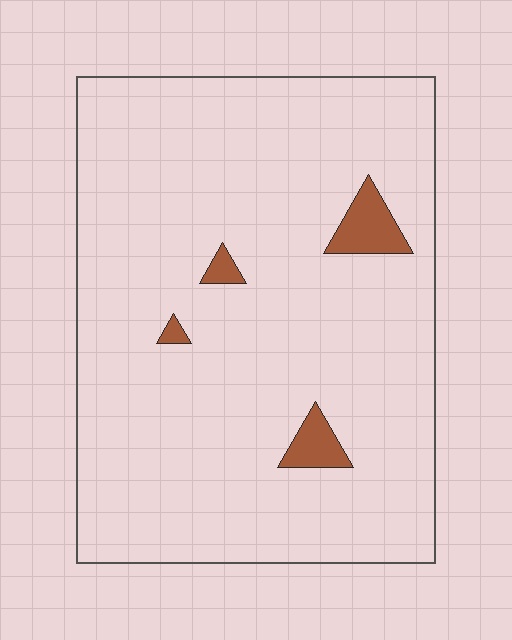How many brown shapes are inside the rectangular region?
4.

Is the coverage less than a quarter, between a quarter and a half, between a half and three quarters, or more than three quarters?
Less than a quarter.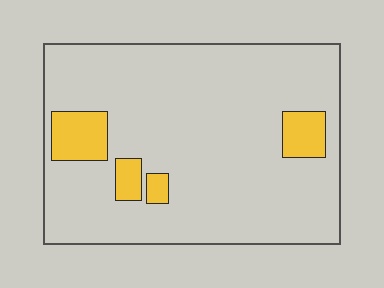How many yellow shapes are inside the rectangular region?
4.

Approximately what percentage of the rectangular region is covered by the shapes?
Approximately 10%.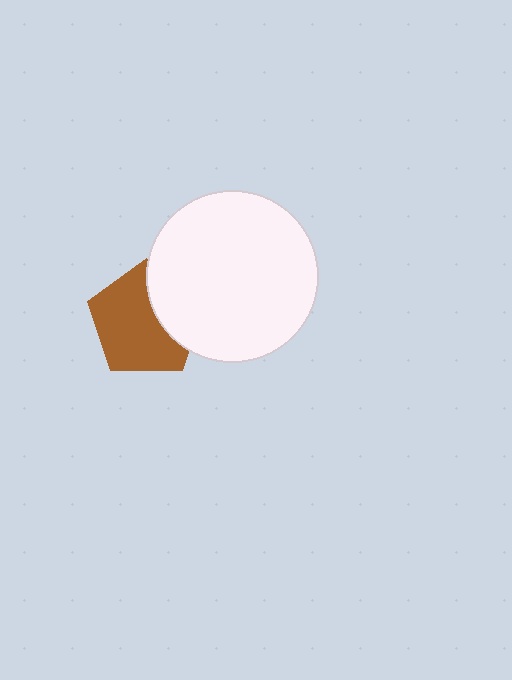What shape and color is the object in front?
The object in front is a white circle.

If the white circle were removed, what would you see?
You would see the complete brown pentagon.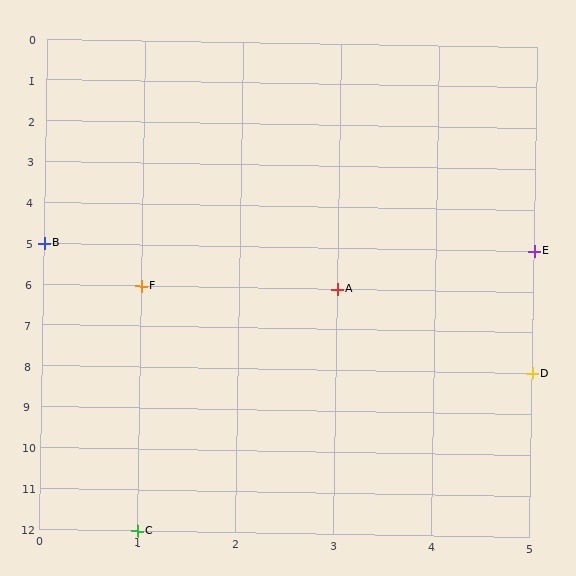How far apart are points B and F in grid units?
Points B and F are 1 column and 1 row apart (about 1.4 grid units diagonally).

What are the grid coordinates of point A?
Point A is at grid coordinates (3, 6).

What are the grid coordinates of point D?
Point D is at grid coordinates (5, 8).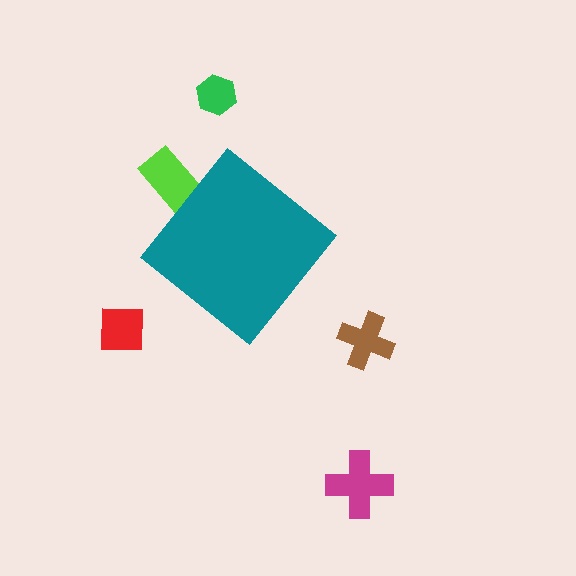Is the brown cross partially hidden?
No, the brown cross is fully visible.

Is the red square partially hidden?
No, the red square is fully visible.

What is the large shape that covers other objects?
A teal diamond.